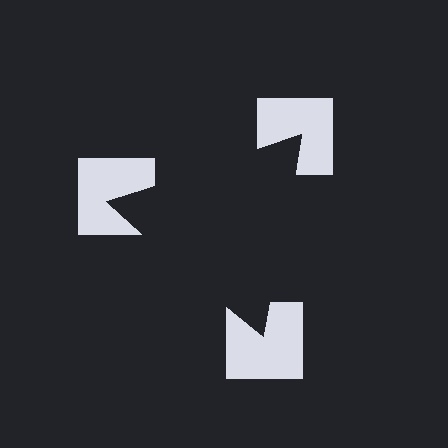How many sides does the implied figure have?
3 sides.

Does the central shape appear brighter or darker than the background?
It typically appears slightly darker than the background, even though no actual brightness change is drawn.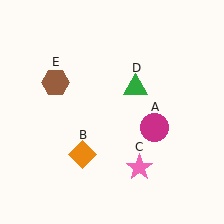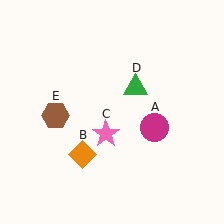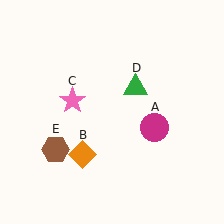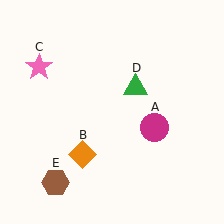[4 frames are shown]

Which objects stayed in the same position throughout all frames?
Magenta circle (object A) and orange diamond (object B) and green triangle (object D) remained stationary.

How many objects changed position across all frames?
2 objects changed position: pink star (object C), brown hexagon (object E).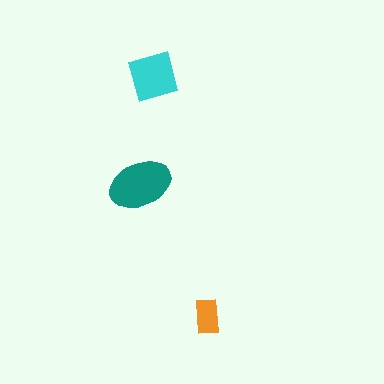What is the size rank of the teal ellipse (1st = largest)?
1st.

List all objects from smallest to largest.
The orange rectangle, the cyan square, the teal ellipse.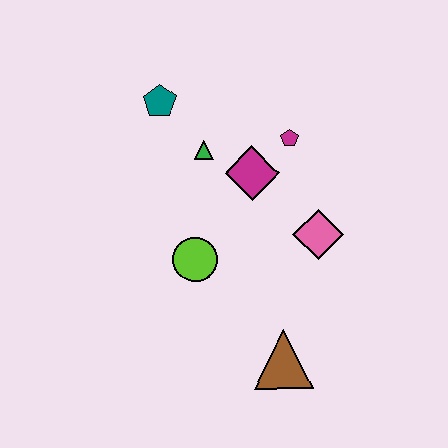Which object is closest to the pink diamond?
The magenta diamond is closest to the pink diamond.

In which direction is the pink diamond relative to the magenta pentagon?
The pink diamond is below the magenta pentagon.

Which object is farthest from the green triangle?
The brown triangle is farthest from the green triangle.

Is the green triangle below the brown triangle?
No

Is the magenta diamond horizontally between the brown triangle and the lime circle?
Yes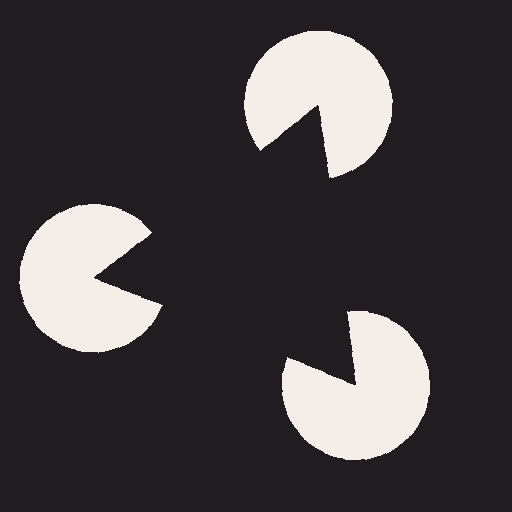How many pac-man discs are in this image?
There are 3 — one at each vertex of the illusory triangle.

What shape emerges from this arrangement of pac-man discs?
An illusory triangle — its edges are inferred from the aligned wedge cuts in the pac-man discs, not physically drawn.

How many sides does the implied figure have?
3 sides.